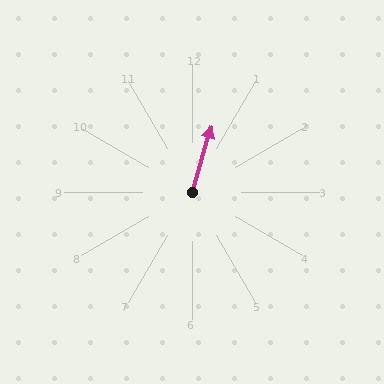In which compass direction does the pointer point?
North.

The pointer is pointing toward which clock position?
Roughly 1 o'clock.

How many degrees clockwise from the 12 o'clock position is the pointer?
Approximately 16 degrees.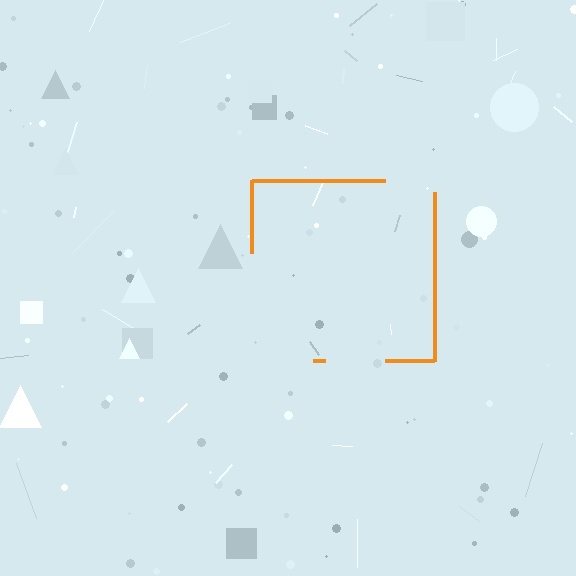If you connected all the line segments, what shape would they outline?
They would outline a square.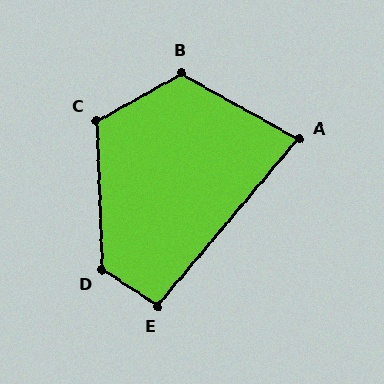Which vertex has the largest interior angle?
D, at approximately 125 degrees.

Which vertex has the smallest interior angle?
A, at approximately 79 degrees.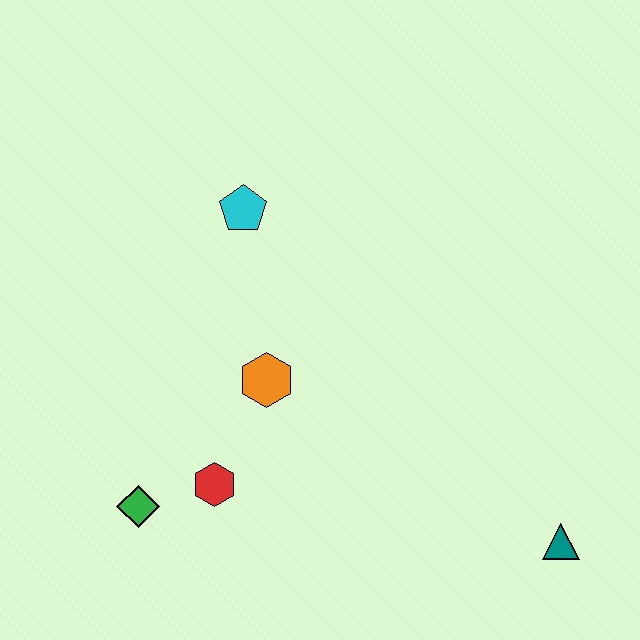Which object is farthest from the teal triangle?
The cyan pentagon is farthest from the teal triangle.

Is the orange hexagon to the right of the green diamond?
Yes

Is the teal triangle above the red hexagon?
No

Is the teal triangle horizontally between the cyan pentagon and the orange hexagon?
No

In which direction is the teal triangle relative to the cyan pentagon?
The teal triangle is below the cyan pentagon.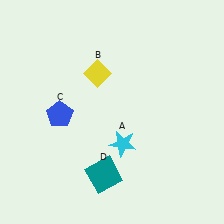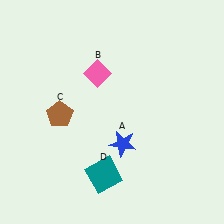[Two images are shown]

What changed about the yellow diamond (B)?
In Image 1, B is yellow. In Image 2, it changed to pink.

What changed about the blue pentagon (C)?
In Image 1, C is blue. In Image 2, it changed to brown.